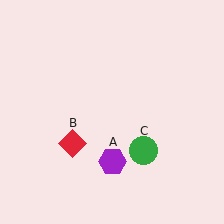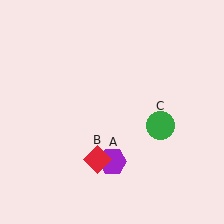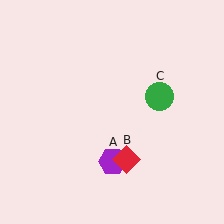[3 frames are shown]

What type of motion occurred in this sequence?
The red diamond (object B), green circle (object C) rotated counterclockwise around the center of the scene.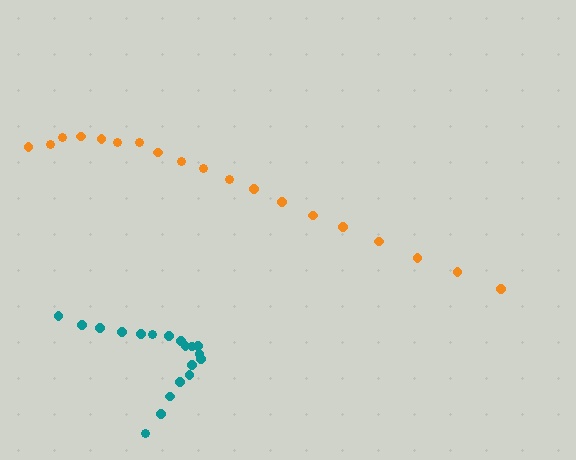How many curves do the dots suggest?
There are 2 distinct paths.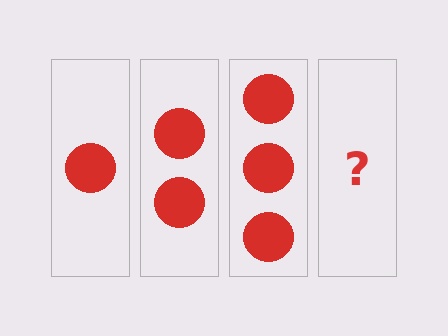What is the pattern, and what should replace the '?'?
The pattern is that each step adds one more circle. The '?' should be 4 circles.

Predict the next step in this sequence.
The next step is 4 circles.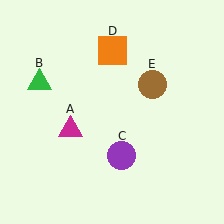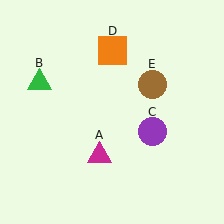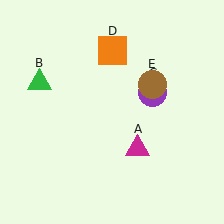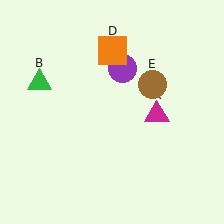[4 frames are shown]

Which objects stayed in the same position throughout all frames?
Green triangle (object B) and orange square (object D) and brown circle (object E) remained stationary.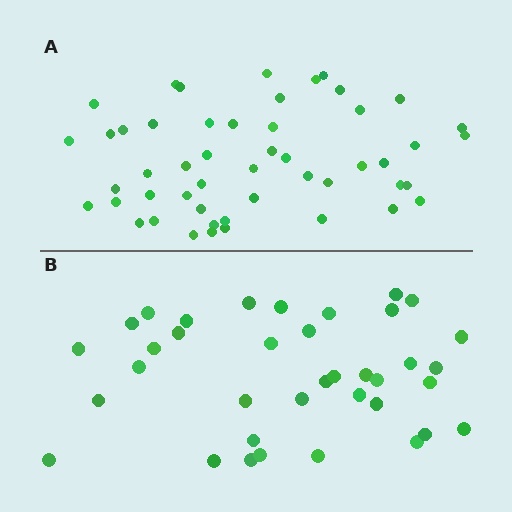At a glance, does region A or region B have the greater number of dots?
Region A (the top region) has more dots.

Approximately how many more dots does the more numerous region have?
Region A has approximately 15 more dots than region B.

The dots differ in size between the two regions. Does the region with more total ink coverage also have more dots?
No. Region B has more total ink coverage because its dots are larger, but region A actually contains more individual dots. Total area can be misleading — the number of items is what matters here.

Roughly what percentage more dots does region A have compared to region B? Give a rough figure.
About 35% more.